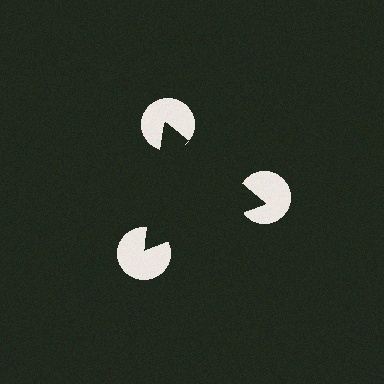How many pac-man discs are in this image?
There are 3 — one at each vertex of the illusory triangle.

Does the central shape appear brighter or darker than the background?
It typically appears slightly darker than the background, even though no actual brightness change is drawn.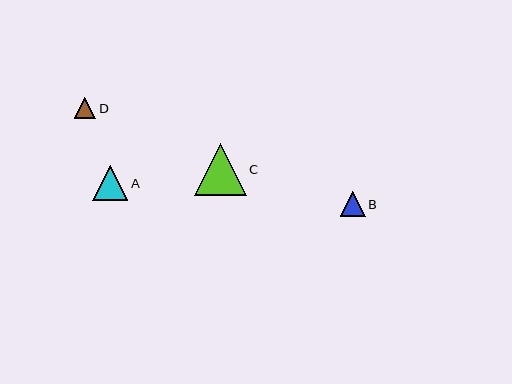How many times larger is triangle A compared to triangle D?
Triangle A is approximately 1.6 times the size of triangle D.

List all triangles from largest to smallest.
From largest to smallest: C, A, B, D.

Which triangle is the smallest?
Triangle D is the smallest with a size of approximately 22 pixels.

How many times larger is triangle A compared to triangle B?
Triangle A is approximately 1.4 times the size of triangle B.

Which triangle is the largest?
Triangle C is the largest with a size of approximately 52 pixels.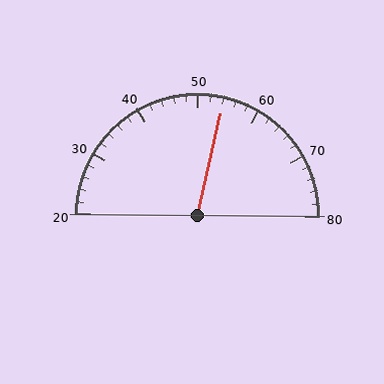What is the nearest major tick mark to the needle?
The nearest major tick mark is 50.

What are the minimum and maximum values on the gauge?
The gauge ranges from 20 to 80.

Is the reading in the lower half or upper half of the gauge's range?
The reading is in the upper half of the range (20 to 80).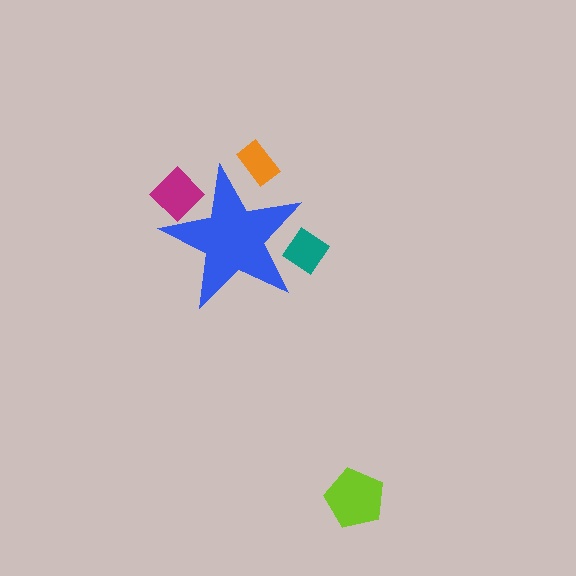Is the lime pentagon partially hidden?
No, the lime pentagon is fully visible.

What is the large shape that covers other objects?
A blue star.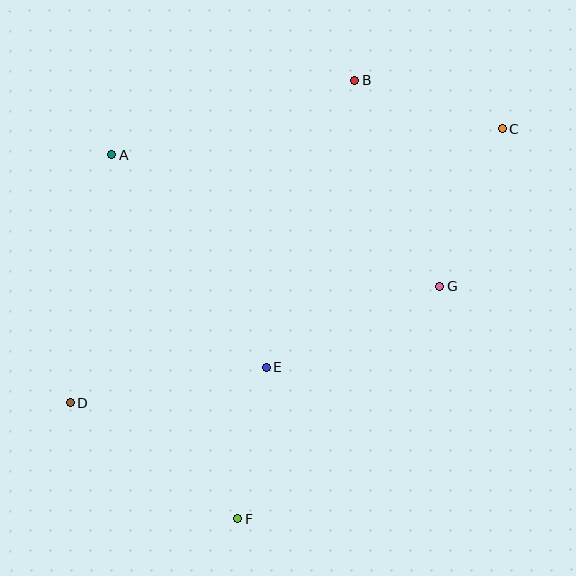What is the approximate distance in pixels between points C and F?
The distance between C and F is approximately 471 pixels.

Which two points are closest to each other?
Points E and F are closest to each other.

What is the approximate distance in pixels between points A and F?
The distance between A and F is approximately 385 pixels.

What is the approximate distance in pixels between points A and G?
The distance between A and G is approximately 353 pixels.